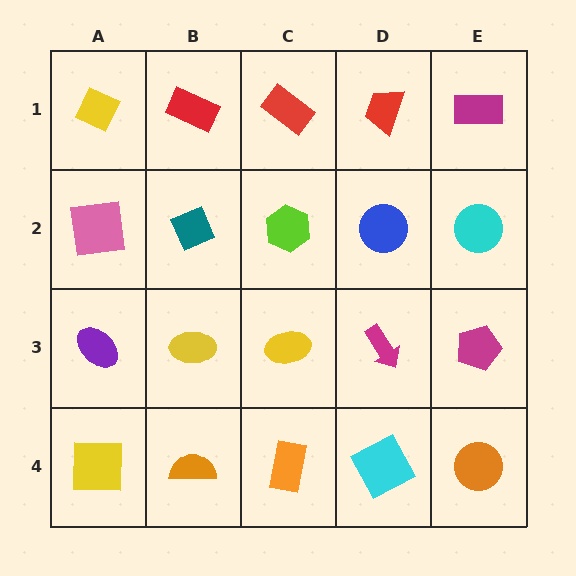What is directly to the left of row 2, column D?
A lime hexagon.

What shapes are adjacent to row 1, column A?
A pink square (row 2, column A), a red rectangle (row 1, column B).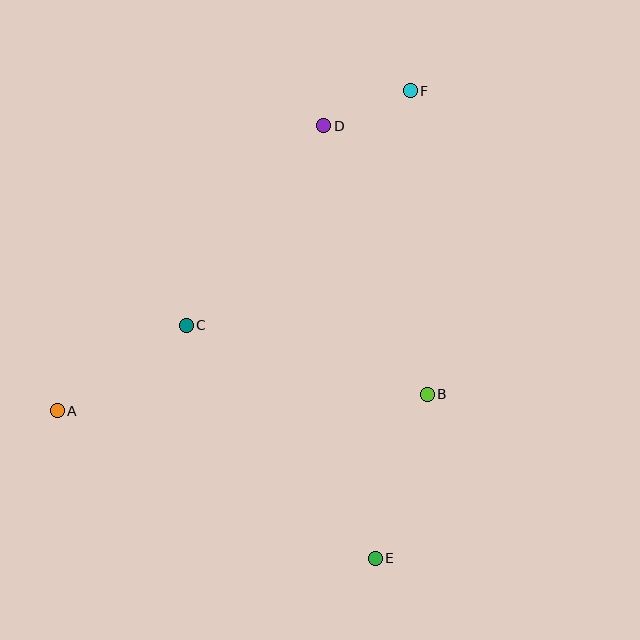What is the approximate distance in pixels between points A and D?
The distance between A and D is approximately 390 pixels.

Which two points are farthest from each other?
Points A and F are farthest from each other.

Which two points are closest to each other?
Points D and F are closest to each other.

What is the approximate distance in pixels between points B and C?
The distance between B and C is approximately 251 pixels.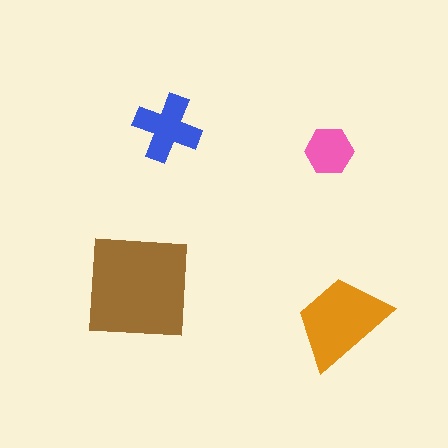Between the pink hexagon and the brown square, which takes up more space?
The brown square.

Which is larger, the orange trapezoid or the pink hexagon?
The orange trapezoid.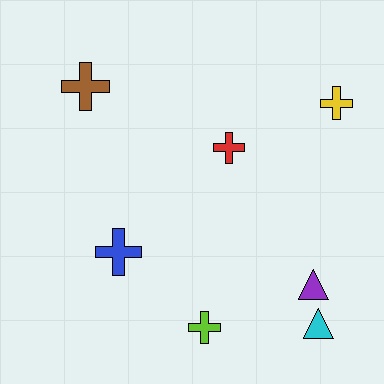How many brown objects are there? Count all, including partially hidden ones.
There is 1 brown object.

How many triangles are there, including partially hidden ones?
There are 2 triangles.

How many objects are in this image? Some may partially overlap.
There are 7 objects.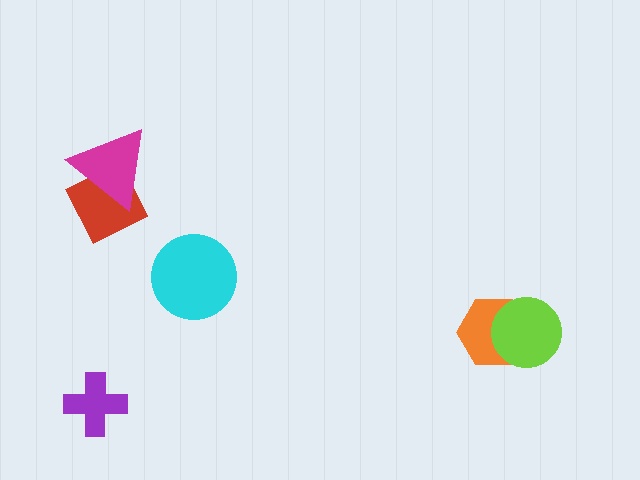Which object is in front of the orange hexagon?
The lime circle is in front of the orange hexagon.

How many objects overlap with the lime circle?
1 object overlaps with the lime circle.